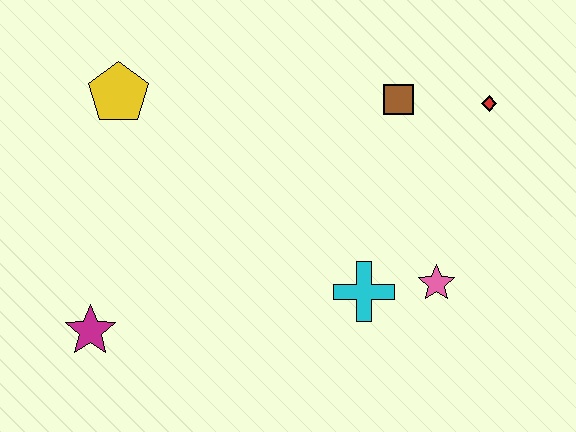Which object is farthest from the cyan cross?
The yellow pentagon is farthest from the cyan cross.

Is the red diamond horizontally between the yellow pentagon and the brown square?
No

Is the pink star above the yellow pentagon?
No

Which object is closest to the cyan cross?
The pink star is closest to the cyan cross.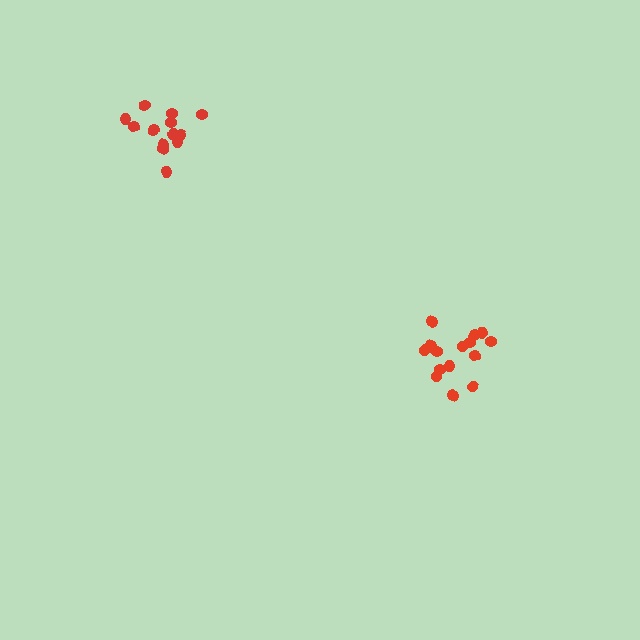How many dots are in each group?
Group 1: 16 dots, Group 2: 13 dots (29 total).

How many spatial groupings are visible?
There are 2 spatial groupings.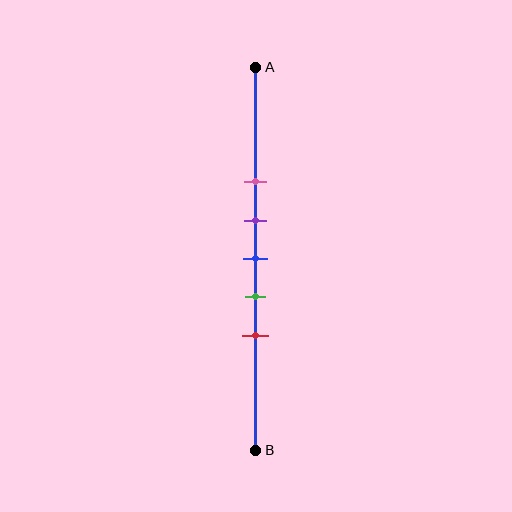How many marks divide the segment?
There are 5 marks dividing the segment.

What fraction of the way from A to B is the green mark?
The green mark is approximately 60% (0.6) of the way from A to B.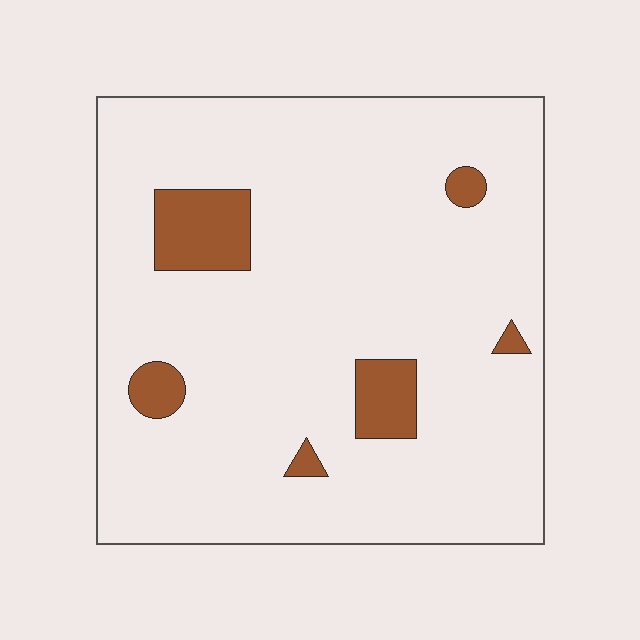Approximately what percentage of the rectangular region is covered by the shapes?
Approximately 10%.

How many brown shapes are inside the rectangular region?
6.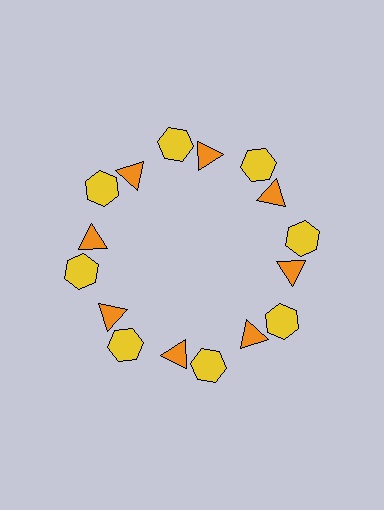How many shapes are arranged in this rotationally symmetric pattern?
There are 16 shapes, arranged in 8 groups of 2.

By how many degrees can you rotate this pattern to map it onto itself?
The pattern maps onto itself every 45 degrees of rotation.